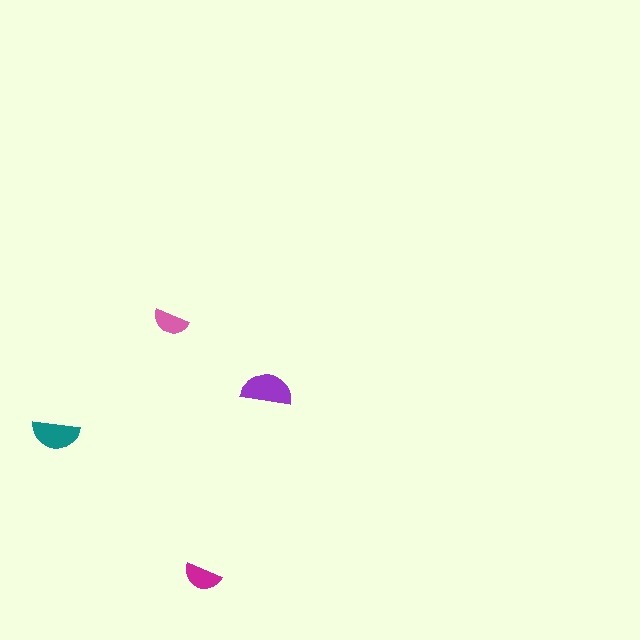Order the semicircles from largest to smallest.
the purple one, the teal one, the magenta one, the pink one.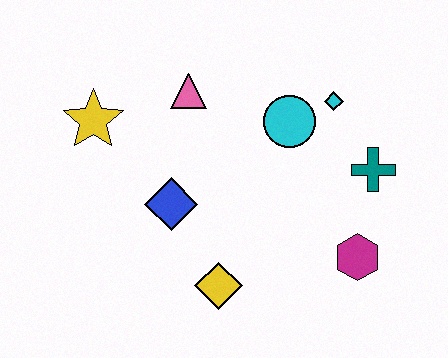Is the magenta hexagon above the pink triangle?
No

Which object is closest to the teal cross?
The cyan diamond is closest to the teal cross.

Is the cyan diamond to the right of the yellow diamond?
Yes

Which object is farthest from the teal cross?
The yellow star is farthest from the teal cross.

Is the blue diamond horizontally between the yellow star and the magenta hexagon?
Yes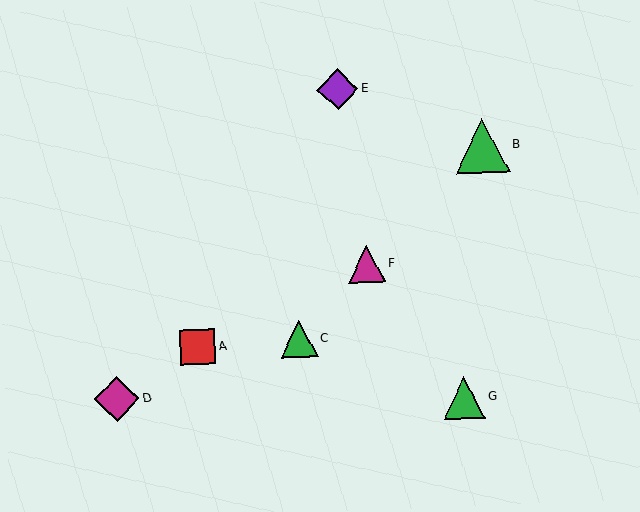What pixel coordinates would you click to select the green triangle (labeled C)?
Click at (299, 339) to select the green triangle C.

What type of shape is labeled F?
Shape F is a magenta triangle.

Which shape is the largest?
The green triangle (labeled B) is the largest.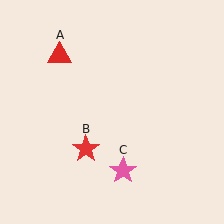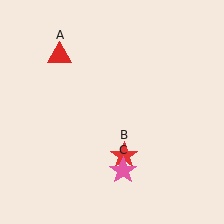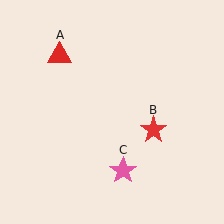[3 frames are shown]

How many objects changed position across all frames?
1 object changed position: red star (object B).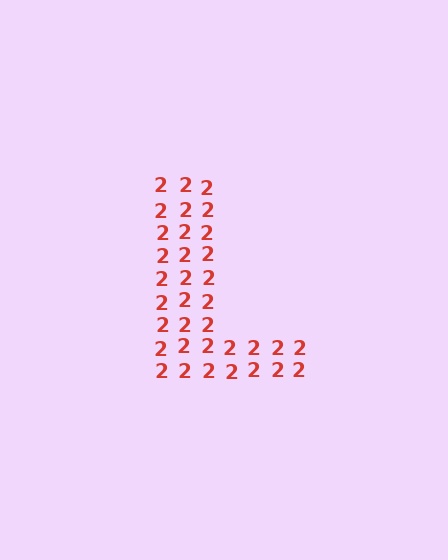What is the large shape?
The large shape is the letter L.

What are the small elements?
The small elements are digit 2's.